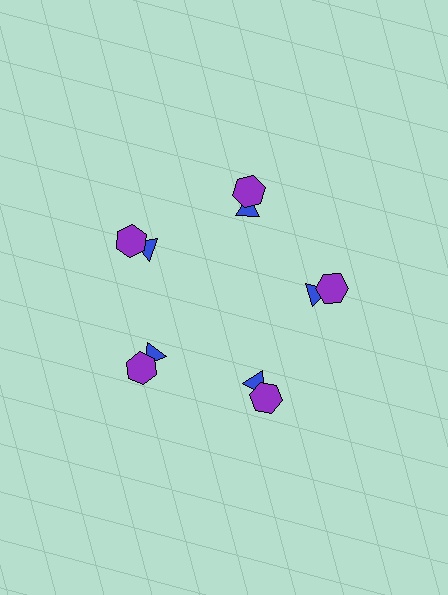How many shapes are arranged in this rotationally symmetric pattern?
There are 10 shapes, arranged in 5 groups of 2.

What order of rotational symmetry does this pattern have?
This pattern has 5-fold rotational symmetry.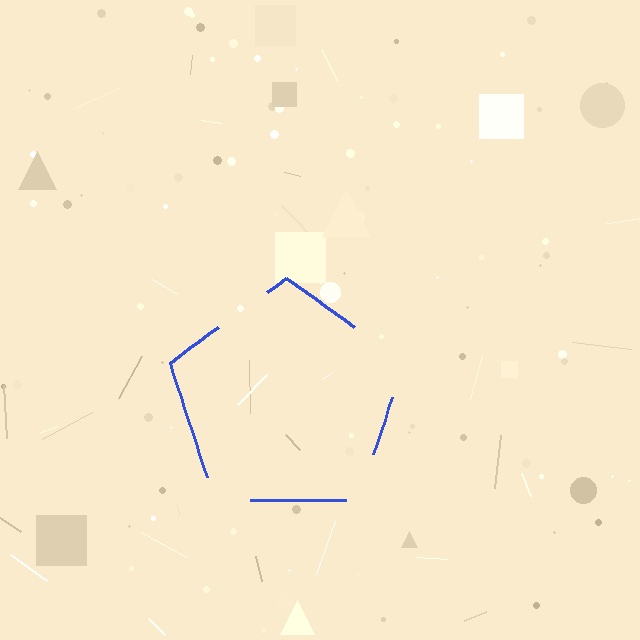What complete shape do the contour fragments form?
The contour fragments form a pentagon.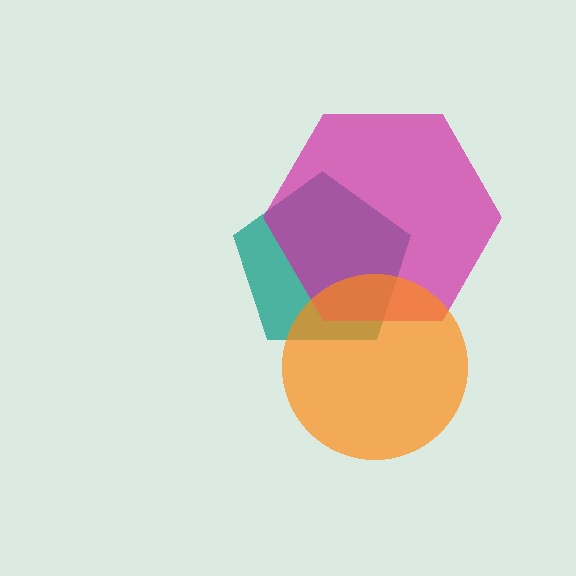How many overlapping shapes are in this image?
There are 3 overlapping shapes in the image.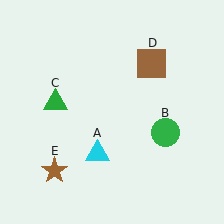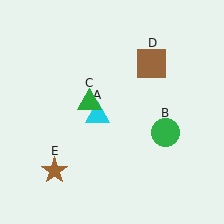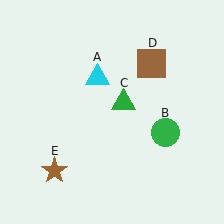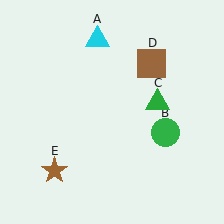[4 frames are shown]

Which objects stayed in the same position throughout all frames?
Green circle (object B) and brown square (object D) and brown star (object E) remained stationary.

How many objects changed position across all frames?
2 objects changed position: cyan triangle (object A), green triangle (object C).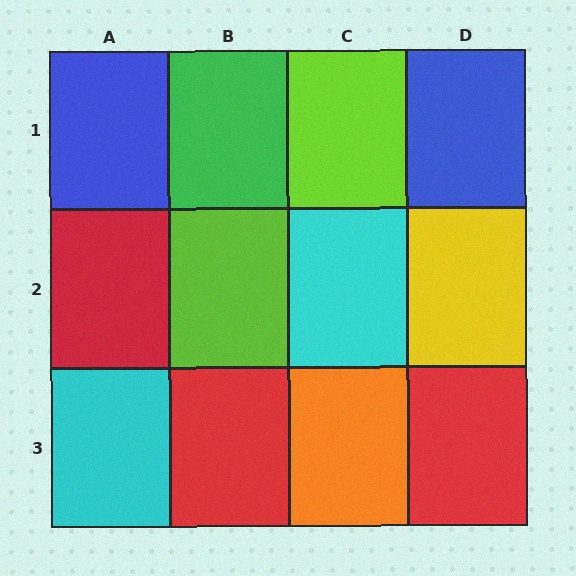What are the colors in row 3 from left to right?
Cyan, red, orange, red.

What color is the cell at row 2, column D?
Yellow.